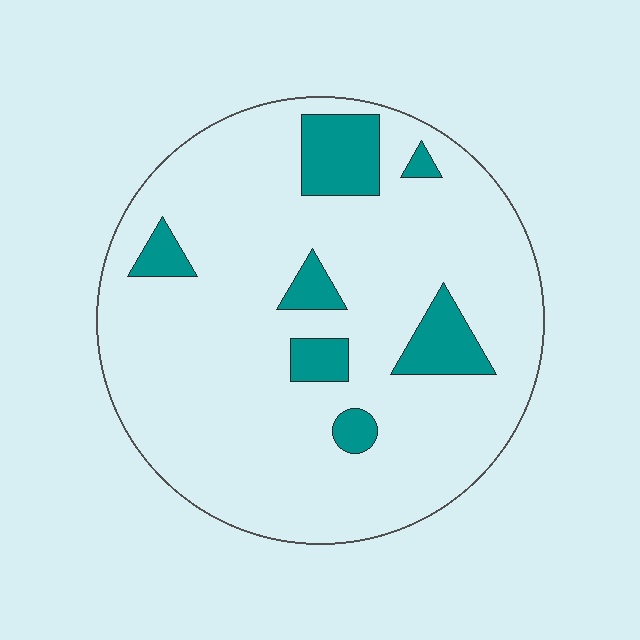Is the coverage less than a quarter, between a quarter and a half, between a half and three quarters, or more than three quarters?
Less than a quarter.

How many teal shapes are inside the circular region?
7.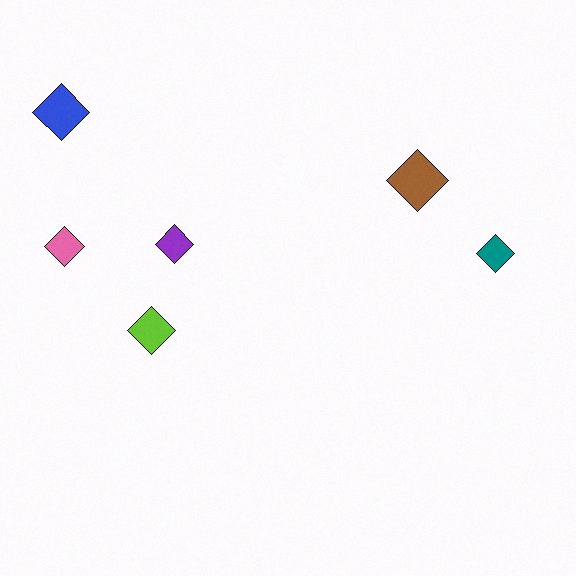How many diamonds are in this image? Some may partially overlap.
There are 6 diamonds.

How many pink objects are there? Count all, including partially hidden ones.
There is 1 pink object.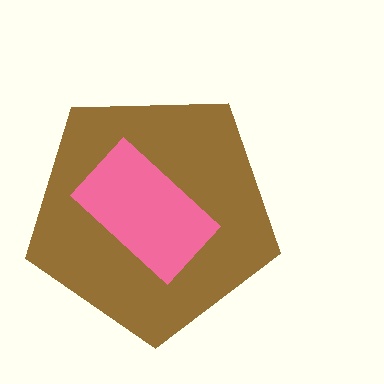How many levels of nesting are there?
2.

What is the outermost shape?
The brown pentagon.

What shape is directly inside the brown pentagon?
The pink rectangle.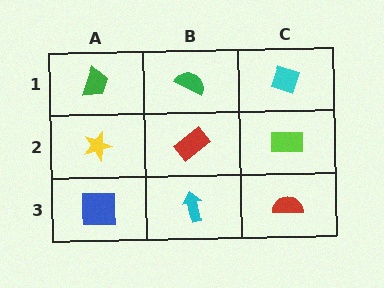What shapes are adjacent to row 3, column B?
A red rectangle (row 2, column B), a blue square (row 3, column A), a red semicircle (row 3, column C).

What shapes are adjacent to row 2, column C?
A cyan diamond (row 1, column C), a red semicircle (row 3, column C), a red rectangle (row 2, column B).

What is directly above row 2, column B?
A green semicircle.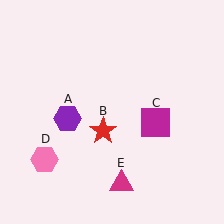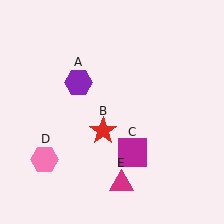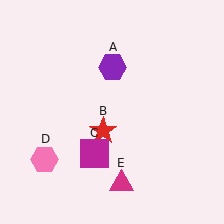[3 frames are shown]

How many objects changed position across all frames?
2 objects changed position: purple hexagon (object A), magenta square (object C).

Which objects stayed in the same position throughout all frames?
Red star (object B) and pink hexagon (object D) and magenta triangle (object E) remained stationary.